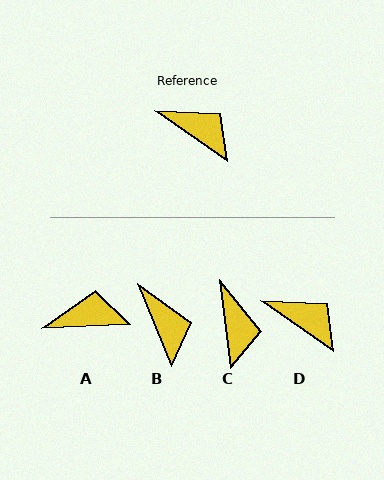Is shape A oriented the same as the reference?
No, it is off by about 38 degrees.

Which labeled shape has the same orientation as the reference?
D.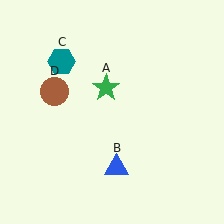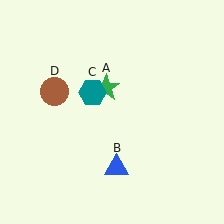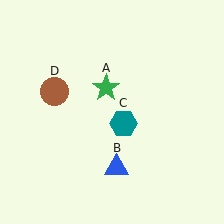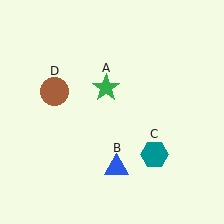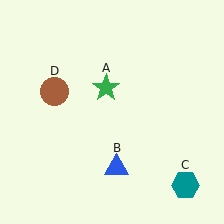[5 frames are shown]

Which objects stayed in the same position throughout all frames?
Green star (object A) and blue triangle (object B) and brown circle (object D) remained stationary.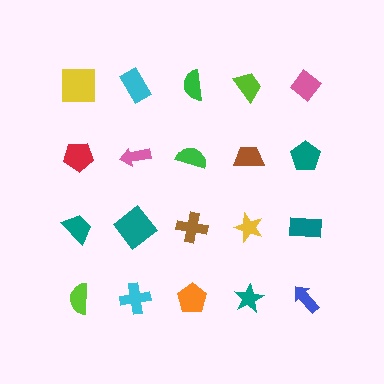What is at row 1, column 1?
A yellow square.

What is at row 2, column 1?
A red pentagon.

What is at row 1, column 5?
A pink diamond.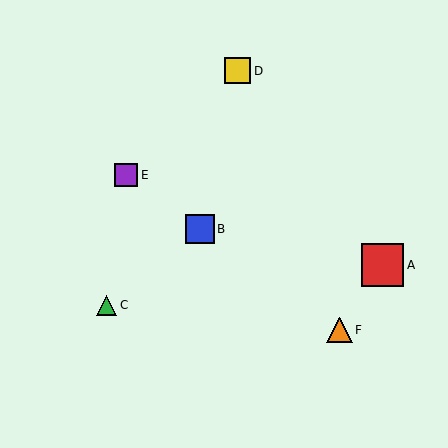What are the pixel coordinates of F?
Object F is at (339, 330).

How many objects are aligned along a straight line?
3 objects (B, E, F) are aligned along a straight line.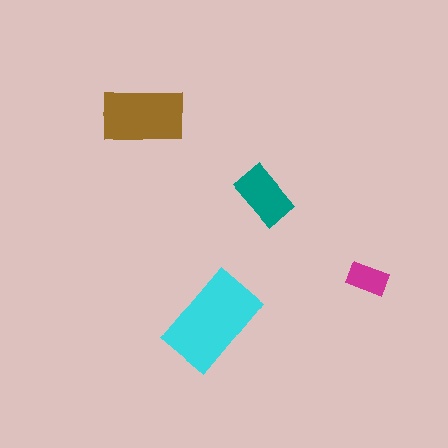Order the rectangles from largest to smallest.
the cyan one, the brown one, the teal one, the magenta one.